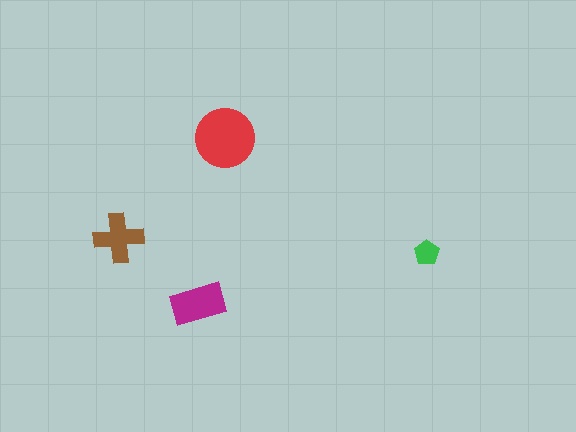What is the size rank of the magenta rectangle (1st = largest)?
2nd.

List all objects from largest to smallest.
The red circle, the magenta rectangle, the brown cross, the green pentagon.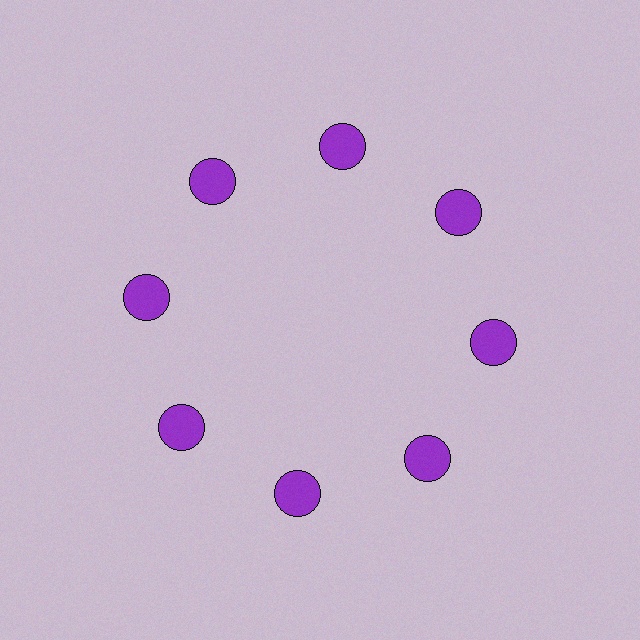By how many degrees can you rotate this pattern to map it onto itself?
The pattern maps onto itself every 45 degrees of rotation.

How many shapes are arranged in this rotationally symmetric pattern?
There are 8 shapes, arranged in 8 groups of 1.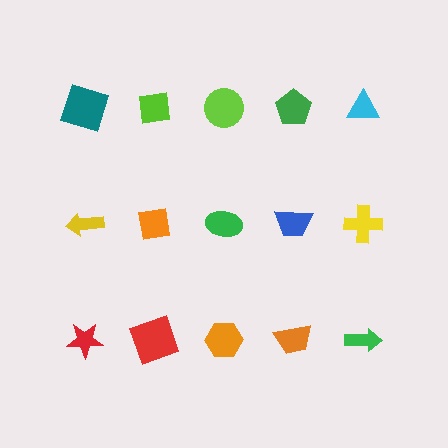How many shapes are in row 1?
5 shapes.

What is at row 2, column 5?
A yellow cross.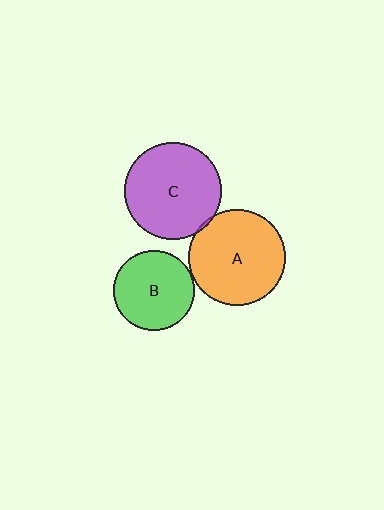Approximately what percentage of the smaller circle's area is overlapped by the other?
Approximately 5%.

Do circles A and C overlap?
Yes.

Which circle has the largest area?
Circle C (purple).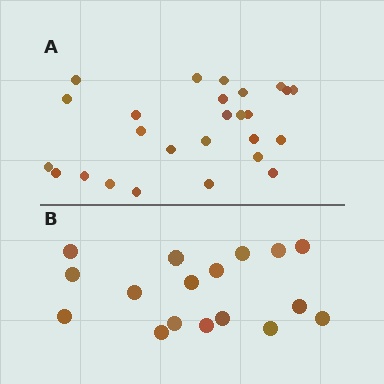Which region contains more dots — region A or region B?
Region A (the top region) has more dots.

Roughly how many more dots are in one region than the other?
Region A has roughly 8 or so more dots than region B.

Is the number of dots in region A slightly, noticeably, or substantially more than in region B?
Region A has substantially more. The ratio is roughly 1.5 to 1.